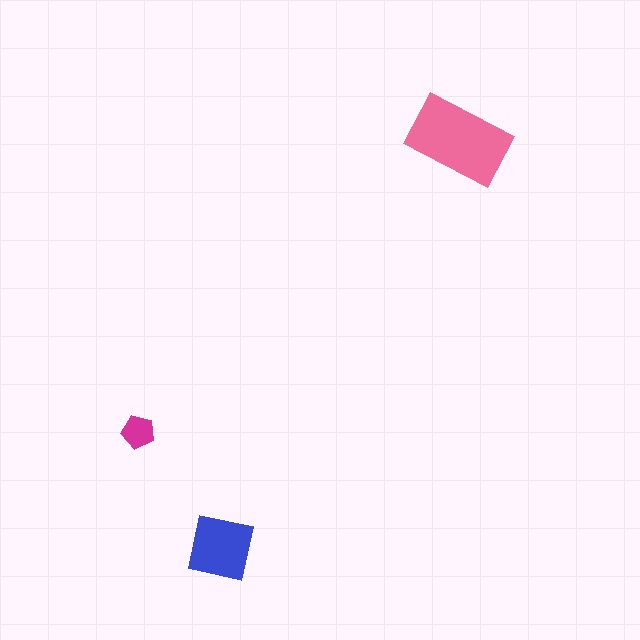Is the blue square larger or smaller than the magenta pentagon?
Larger.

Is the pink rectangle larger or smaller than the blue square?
Larger.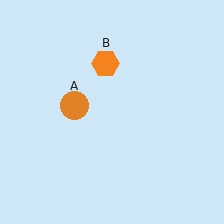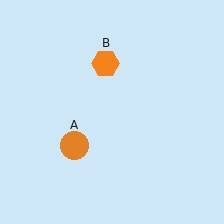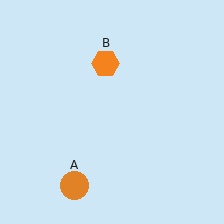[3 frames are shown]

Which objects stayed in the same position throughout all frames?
Orange hexagon (object B) remained stationary.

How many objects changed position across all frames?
1 object changed position: orange circle (object A).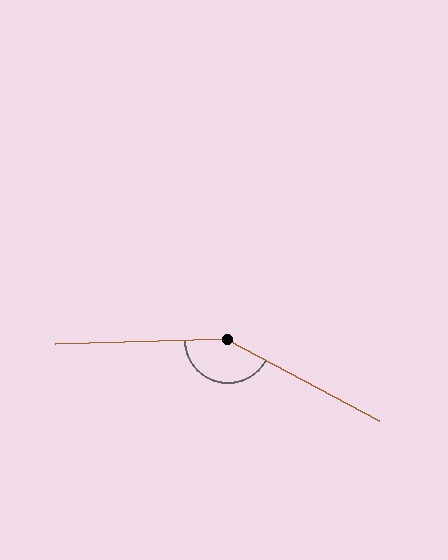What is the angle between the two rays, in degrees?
Approximately 150 degrees.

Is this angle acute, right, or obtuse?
It is obtuse.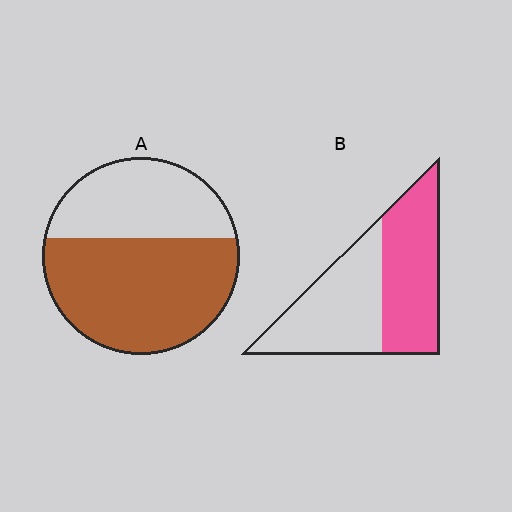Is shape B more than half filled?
Roughly half.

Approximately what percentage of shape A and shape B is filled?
A is approximately 60% and B is approximately 50%.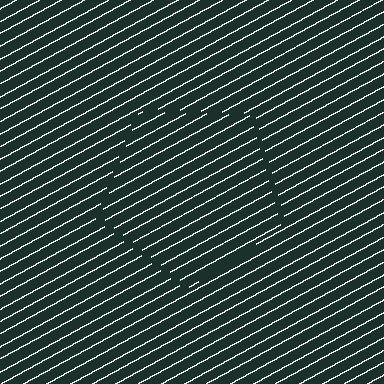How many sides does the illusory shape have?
5 sides — the line-ends trace a pentagon.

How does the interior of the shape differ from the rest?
The interior of the shape contains the same grating, shifted by half a period — the contour is defined by the phase discontinuity where line-ends from the inner and outer gratings abut.